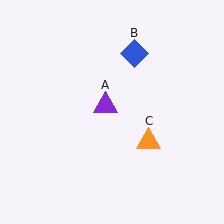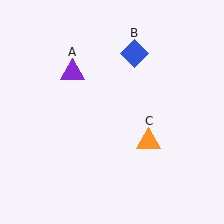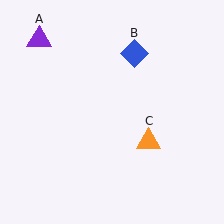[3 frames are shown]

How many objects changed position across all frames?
1 object changed position: purple triangle (object A).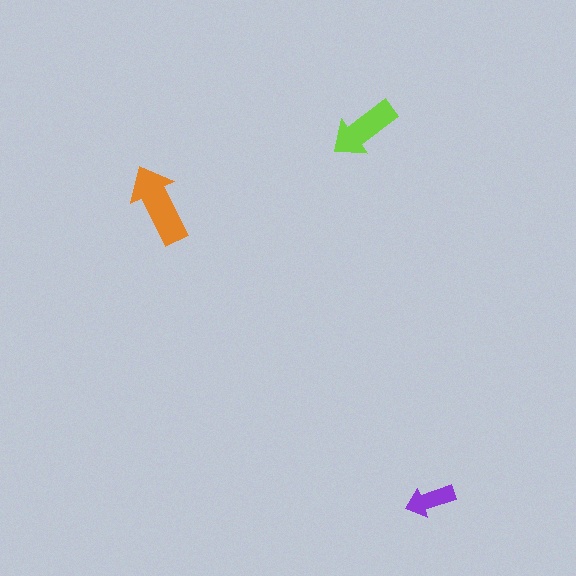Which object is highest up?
The lime arrow is topmost.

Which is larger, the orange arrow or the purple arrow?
The orange one.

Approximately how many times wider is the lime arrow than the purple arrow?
About 1.5 times wider.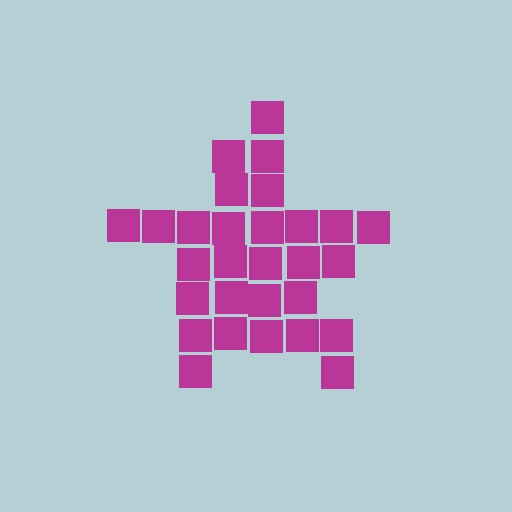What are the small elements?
The small elements are squares.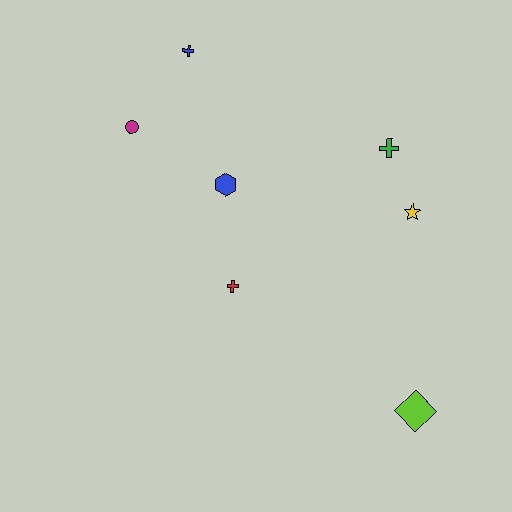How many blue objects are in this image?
There are 2 blue objects.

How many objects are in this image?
There are 7 objects.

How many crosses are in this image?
There are 3 crosses.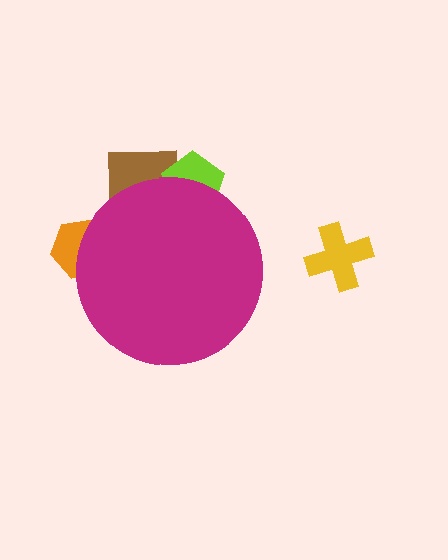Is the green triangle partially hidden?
Yes, the green triangle is partially hidden behind the magenta circle.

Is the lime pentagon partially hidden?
Yes, the lime pentagon is partially hidden behind the magenta circle.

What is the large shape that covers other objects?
A magenta circle.